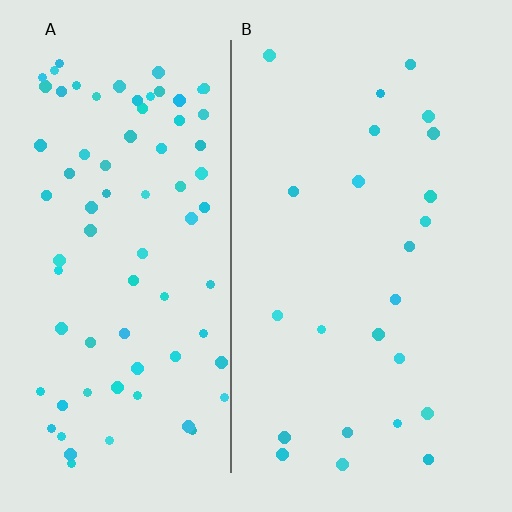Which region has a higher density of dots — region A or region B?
A (the left).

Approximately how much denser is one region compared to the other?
Approximately 3.3× — region A over region B.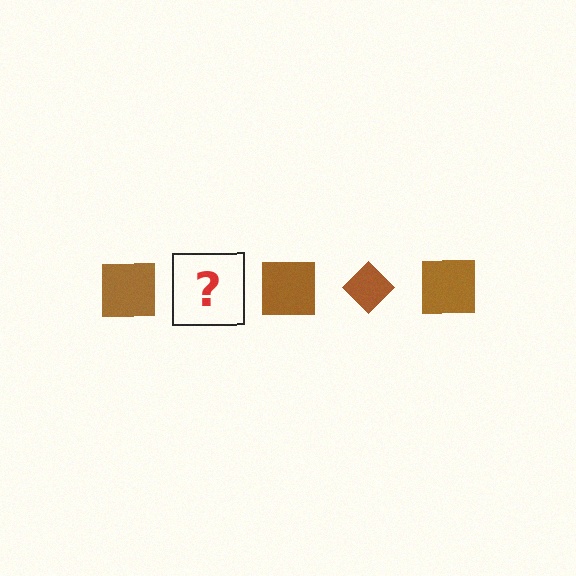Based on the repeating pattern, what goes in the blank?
The blank should be a brown diamond.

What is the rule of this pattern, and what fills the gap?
The rule is that the pattern cycles through square, diamond shapes in brown. The gap should be filled with a brown diamond.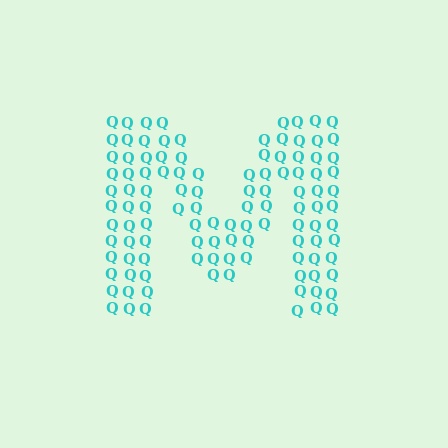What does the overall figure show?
The overall figure shows the letter M.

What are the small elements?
The small elements are letter Q's.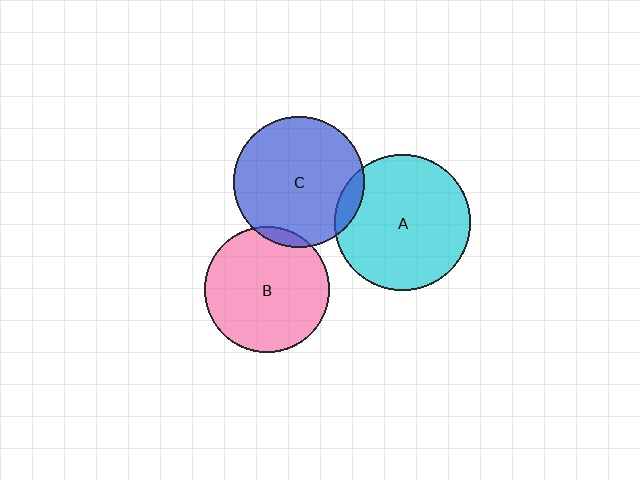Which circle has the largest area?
Circle A (cyan).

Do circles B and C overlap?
Yes.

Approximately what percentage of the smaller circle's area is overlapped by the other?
Approximately 5%.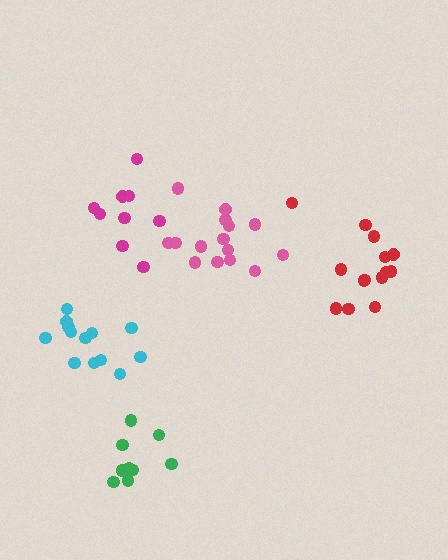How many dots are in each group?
Group 1: 14 dots, Group 2: 9 dots, Group 3: 15 dots, Group 4: 13 dots, Group 5: 9 dots (60 total).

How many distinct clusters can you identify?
There are 5 distinct clusters.